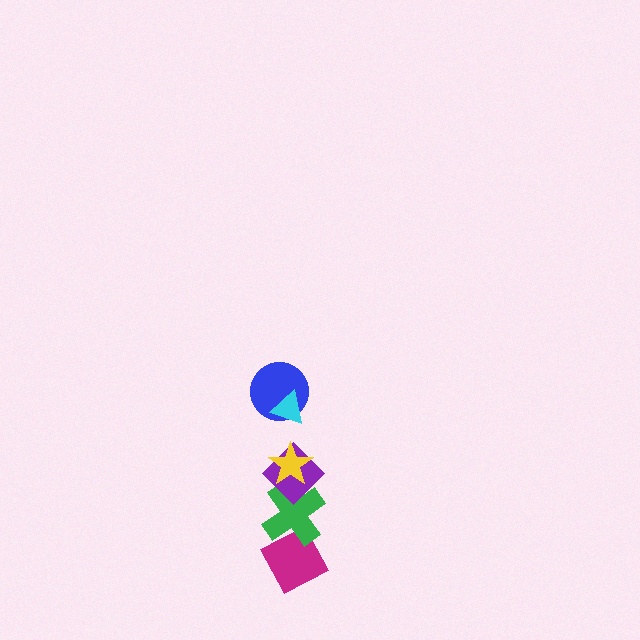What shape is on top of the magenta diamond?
The green cross is on top of the magenta diamond.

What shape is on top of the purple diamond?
The yellow star is on top of the purple diamond.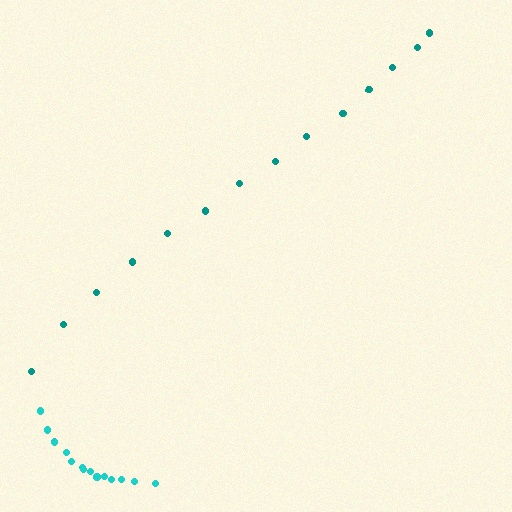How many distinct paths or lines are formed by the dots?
There are 2 distinct paths.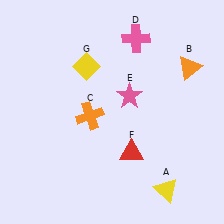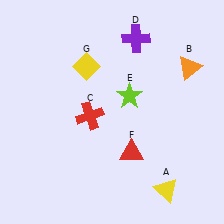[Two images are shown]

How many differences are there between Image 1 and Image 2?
There are 3 differences between the two images.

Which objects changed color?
C changed from orange to red. D changed from pink to purple. E changed from pink to lime.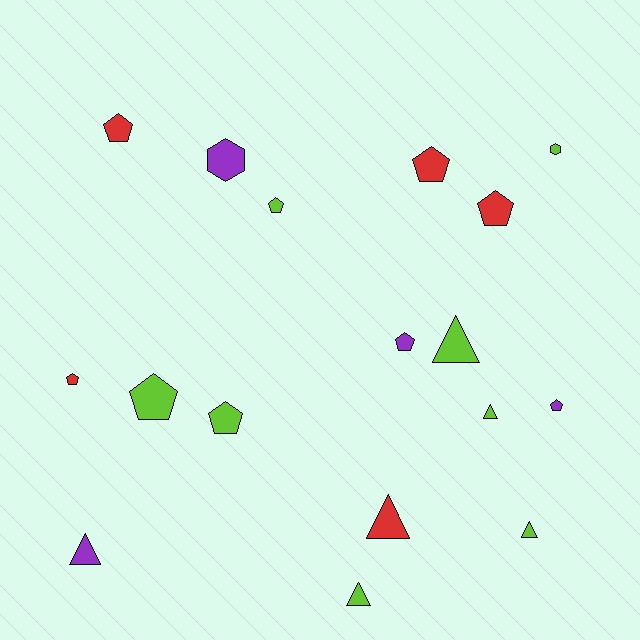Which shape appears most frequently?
Pentagon, with 9 objects.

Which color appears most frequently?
Lime, with 8 objects.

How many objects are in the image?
There are 17 objects.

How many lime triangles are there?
There are 4 lime triangles.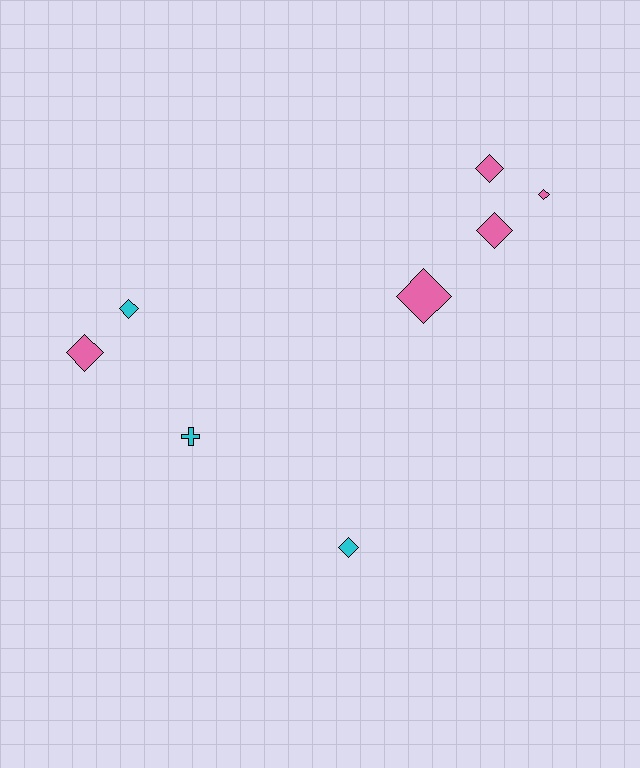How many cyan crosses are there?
There is 1 cyan cross.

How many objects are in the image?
There are 8 objects.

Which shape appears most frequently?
Diamond, with 7 objects.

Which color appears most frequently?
Pink, with 5 objects.